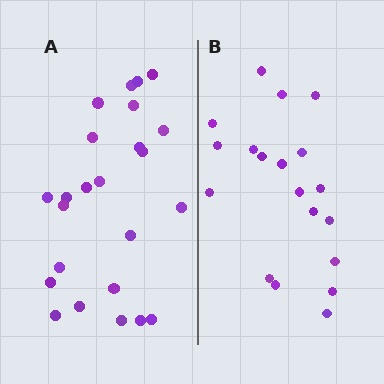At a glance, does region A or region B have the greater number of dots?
Region A (the left region) has more dots.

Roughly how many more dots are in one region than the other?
Region A has about 5 more dots than region B.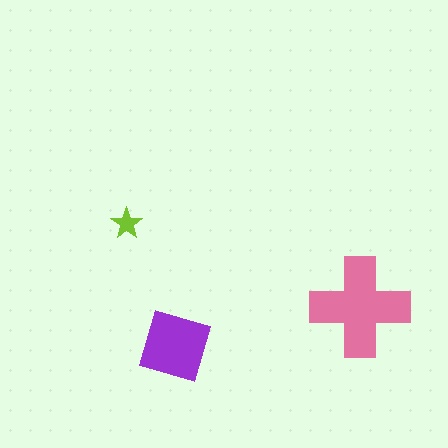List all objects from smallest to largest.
The lime star, the purple square, the pink cross.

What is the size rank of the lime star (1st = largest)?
3rd.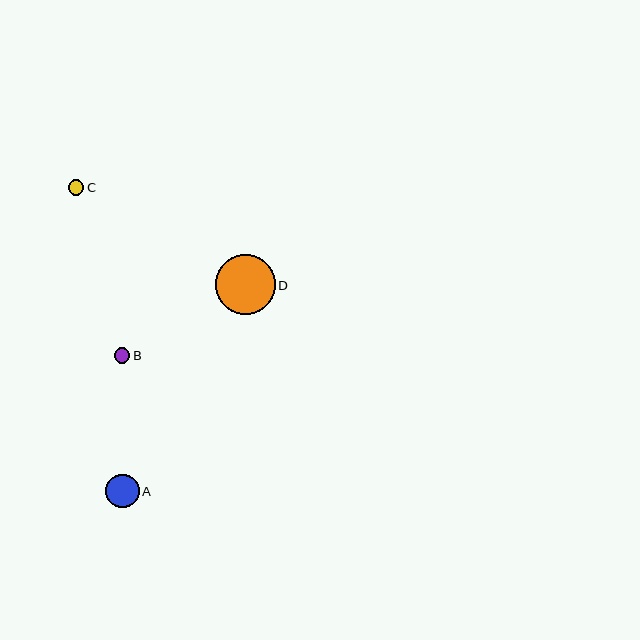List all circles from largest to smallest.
From largest to smallest: D, A, B, C.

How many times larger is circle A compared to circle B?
Circle A is approximately 2.2 times the size of circle B.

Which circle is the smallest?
Circle C is the smallest with a size of approximately 15 pixels.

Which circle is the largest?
Circle D is the largest with a size of approximately 60 pixels.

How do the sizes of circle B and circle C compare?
Circle B and circle C are approximately the same size.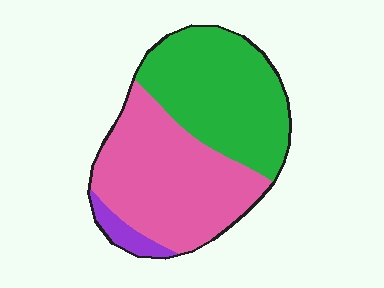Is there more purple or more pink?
Pink.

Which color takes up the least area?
Purple, at roughly 5%.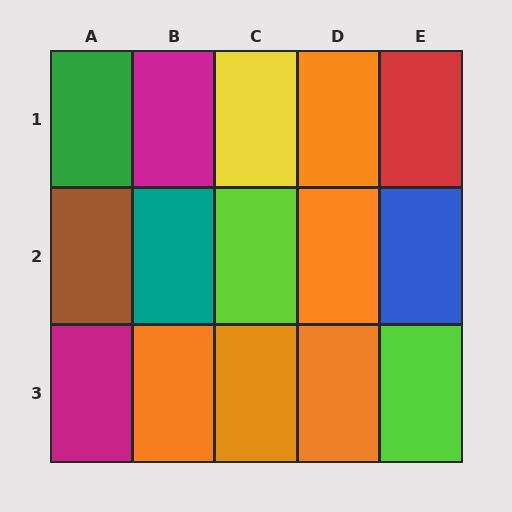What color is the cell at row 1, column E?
Red.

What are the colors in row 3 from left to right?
Magenta, orange, orange, orange, lime.